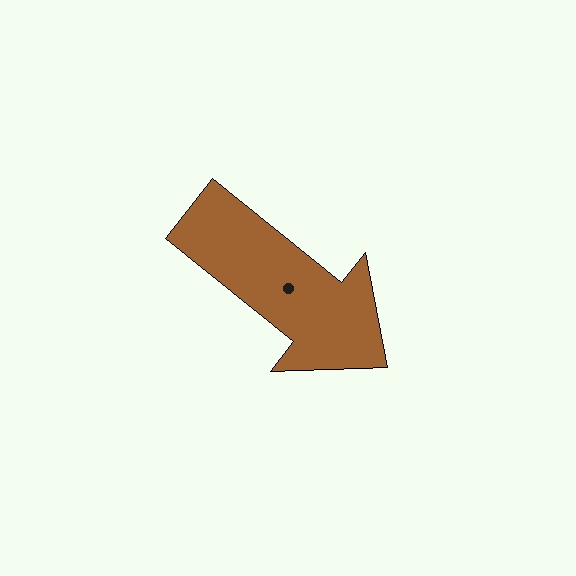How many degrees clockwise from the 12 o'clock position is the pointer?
Approximately 129 degrees.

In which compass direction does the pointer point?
Southeast.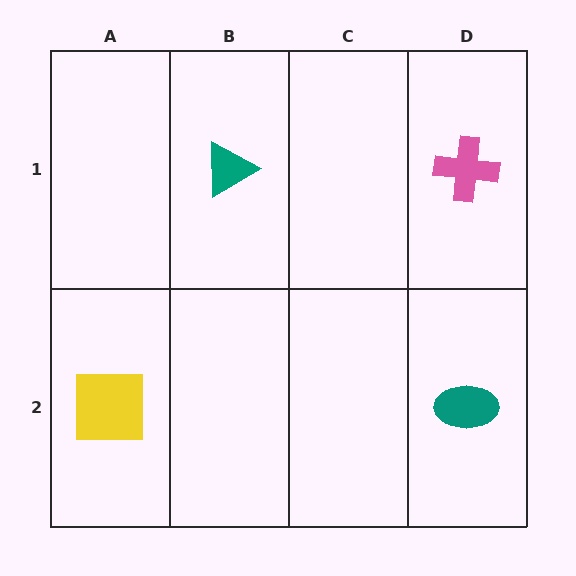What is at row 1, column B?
A teal triangle.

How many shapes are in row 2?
2 shapes.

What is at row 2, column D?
A teal ellipse.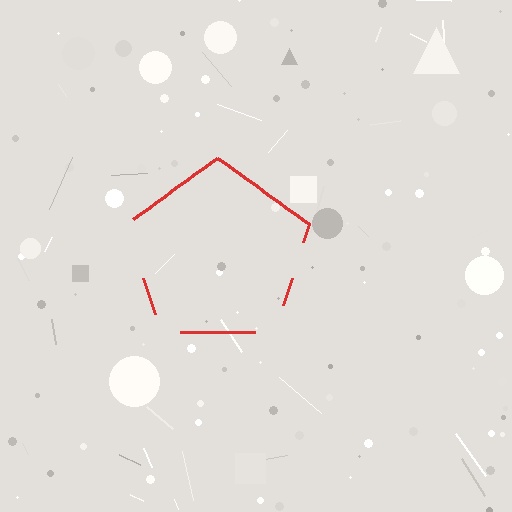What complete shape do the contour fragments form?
The contour fragments form a pentagon.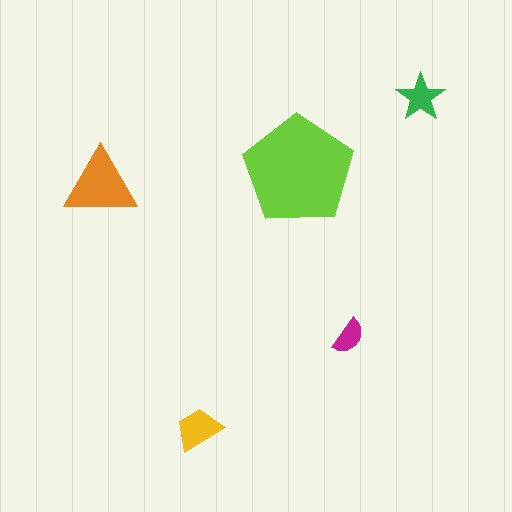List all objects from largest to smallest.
The lime pentagon, the orange triangle, the yellow trapezoid, the green star, the magenta semicircle.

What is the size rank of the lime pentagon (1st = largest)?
1st.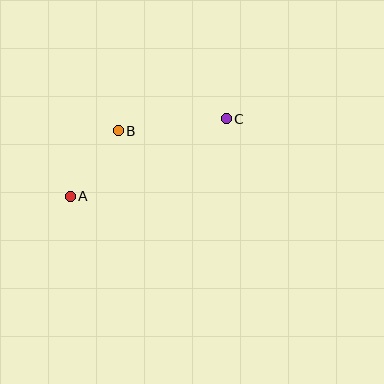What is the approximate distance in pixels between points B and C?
The distance between B and C is approximately 109 pixels.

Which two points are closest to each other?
Points A and B are closest to each other.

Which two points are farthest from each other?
Points A and C are farthest from each other.